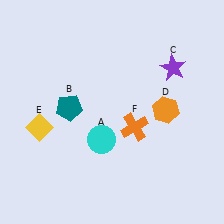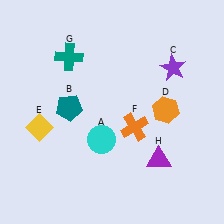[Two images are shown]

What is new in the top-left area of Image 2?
A teal cross (G) was added in the top-left area of Image 2.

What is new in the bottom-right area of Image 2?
A purple triangle (H) was added in the bottom-right area of Image 2.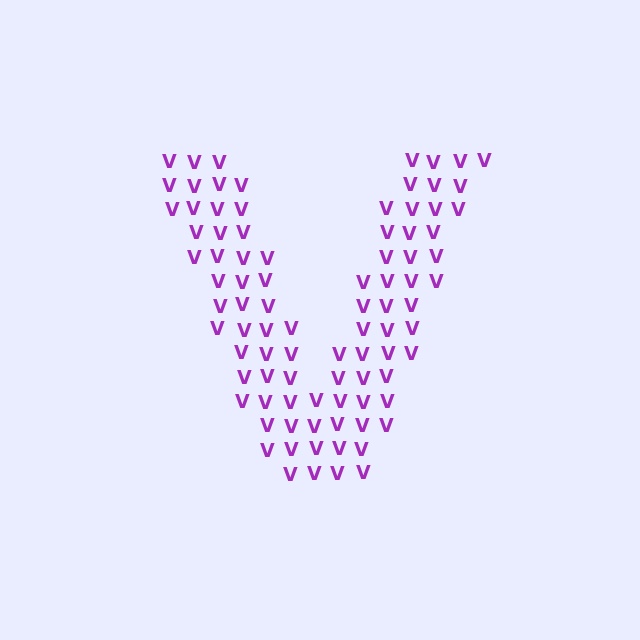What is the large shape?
The large shape is the letter V.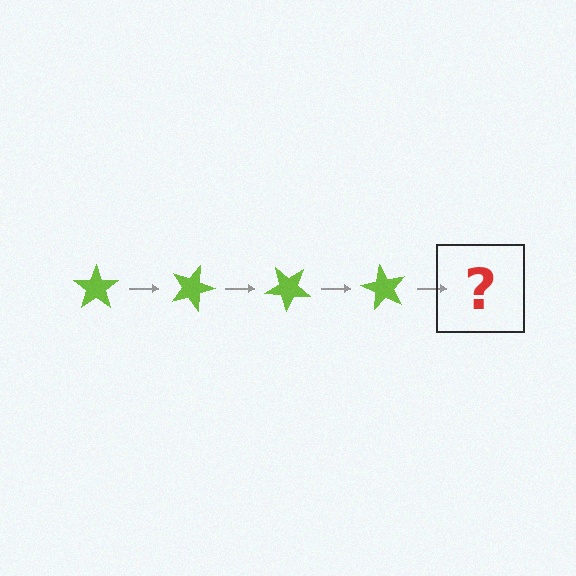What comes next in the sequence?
The next element should be a lime star rotated 80 degrees.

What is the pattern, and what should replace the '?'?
The pattern is that the star rotates 20 degrees each step. The '?' should be a lime star rotated 80 degrees.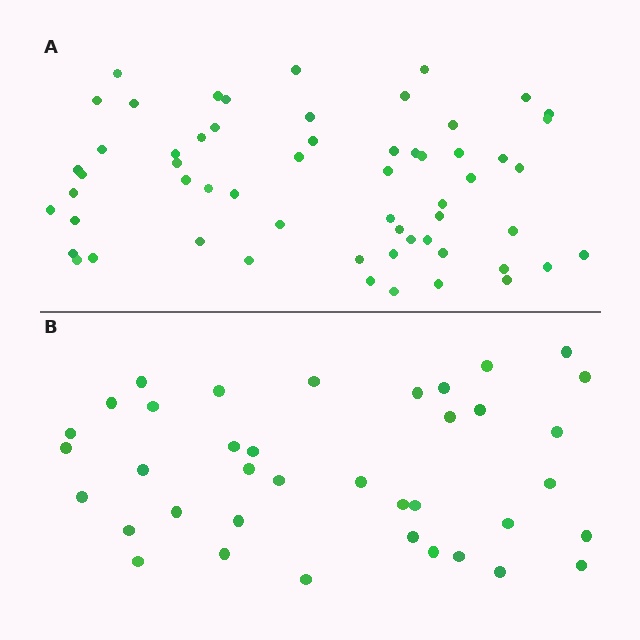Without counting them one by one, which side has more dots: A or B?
Region A (the top region) has more dots.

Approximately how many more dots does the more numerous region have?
Region A has approximately 20 more dots than region B.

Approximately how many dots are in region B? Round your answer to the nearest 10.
About 40 dots. (The exact count is 38, which rounds to 40.)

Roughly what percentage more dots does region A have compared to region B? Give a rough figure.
About 55% more.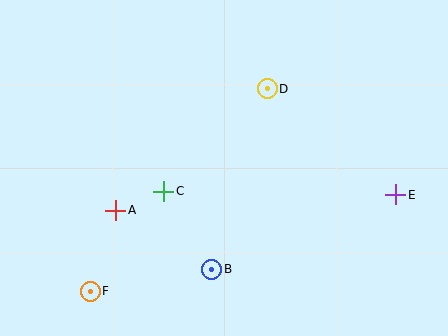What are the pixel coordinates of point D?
Point D is at (267, 89).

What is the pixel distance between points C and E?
The distance between C and E is 232 pixels.